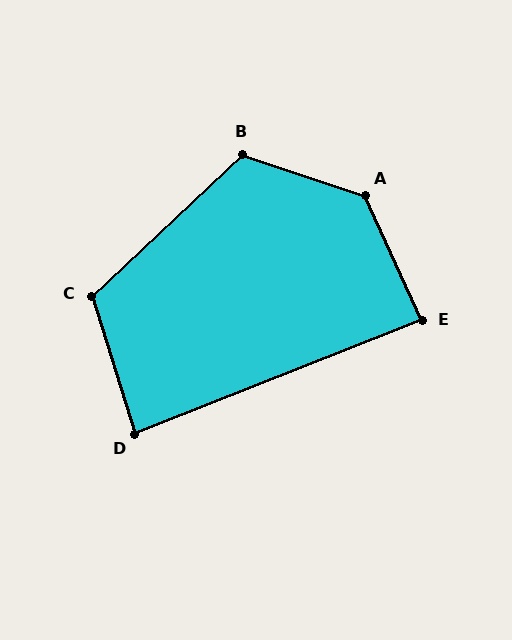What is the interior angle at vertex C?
Approximately 116 degrees (obtuse).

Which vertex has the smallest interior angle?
D, at approximately 86 degrees.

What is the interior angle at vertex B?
Approximately 118 degrees (obtuse).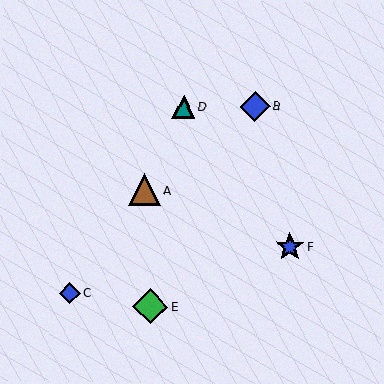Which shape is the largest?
The green diamond (labeled E) is the largest.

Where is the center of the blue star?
The center of the blue star is at (290, 247).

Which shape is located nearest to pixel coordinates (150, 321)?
The green diamond (labeled E) at (150, 306) is nearest to that location.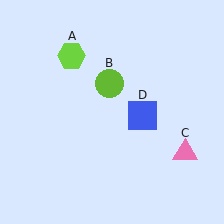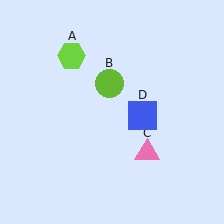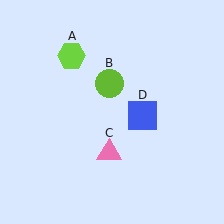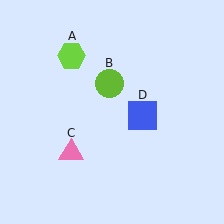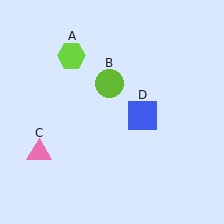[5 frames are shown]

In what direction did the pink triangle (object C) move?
The pink triangle (object C) moved left.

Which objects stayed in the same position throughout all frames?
Lime hexagon (object A) and lime circle (object B) and blue square (object D) remained stationary.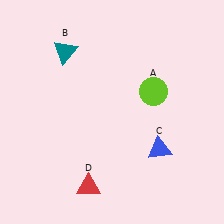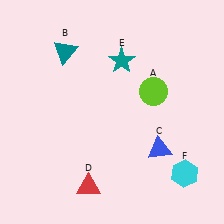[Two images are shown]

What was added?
A teal star (E), a cyan hexagon (F) were added in Image 2.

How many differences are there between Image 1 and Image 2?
There are 2 differences between the two images.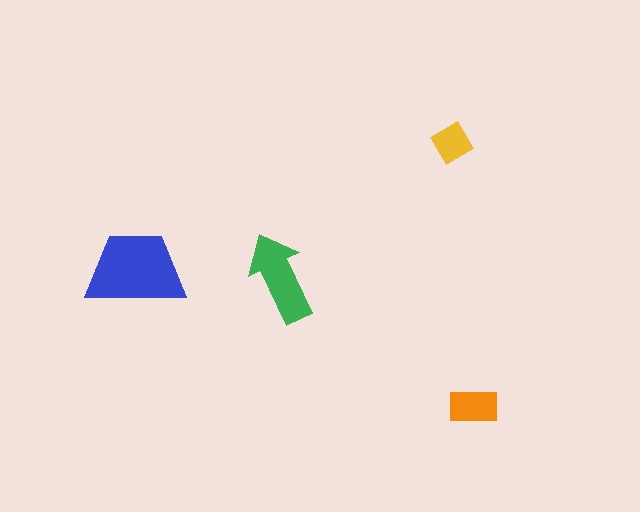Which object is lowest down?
The orange rectangle is bottommost.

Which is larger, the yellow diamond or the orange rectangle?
The orange rectangle.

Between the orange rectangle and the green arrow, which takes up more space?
The green arrow.